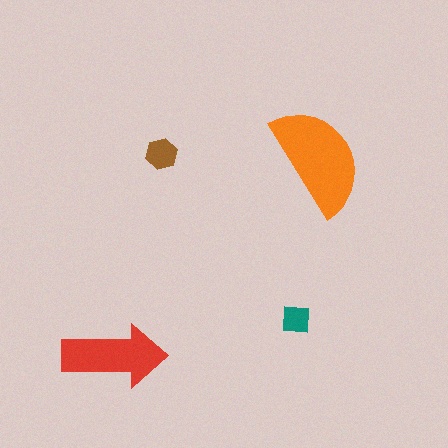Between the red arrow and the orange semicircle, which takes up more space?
The orange semicircle.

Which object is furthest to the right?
The orange semicircle is rightmost.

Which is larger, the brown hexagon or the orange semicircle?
The orange semicircle.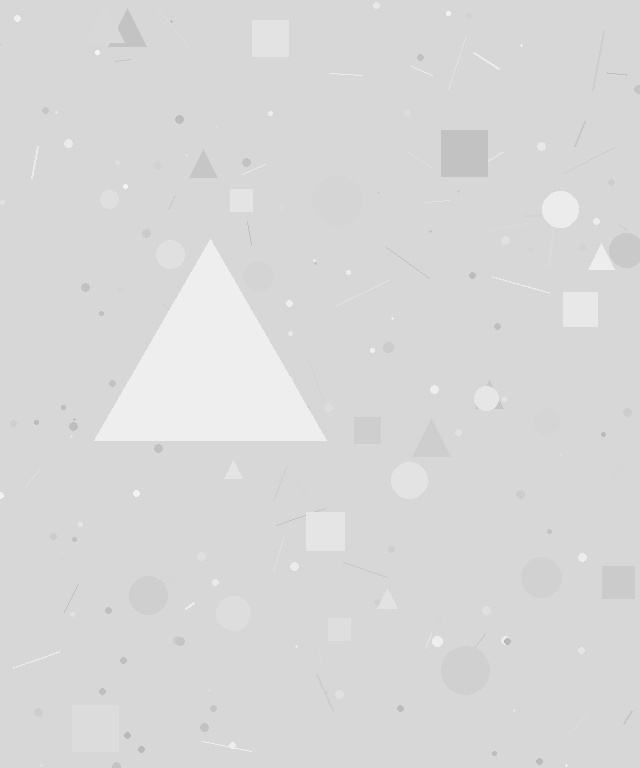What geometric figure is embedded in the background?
A triangle is embedded in the background.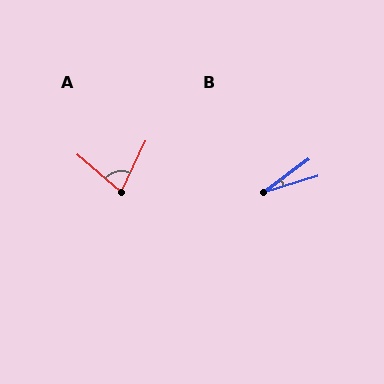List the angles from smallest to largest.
B (20°), A (75°).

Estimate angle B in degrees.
Approximately 20 degrees.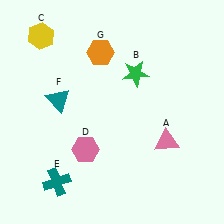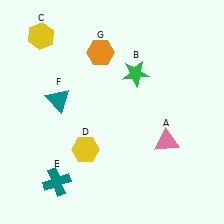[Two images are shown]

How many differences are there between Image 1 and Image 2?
There is 1 difference between the two images.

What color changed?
The hexagon (D) changed from pink in Image 1 to yellow in Image 2.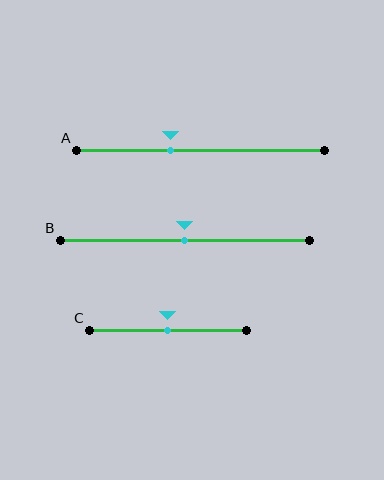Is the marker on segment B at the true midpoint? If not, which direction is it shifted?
Yes, the marker on segment B is at the true midpoint.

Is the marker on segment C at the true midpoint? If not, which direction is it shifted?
Yes, the marker on segment C is at the true midpoint.